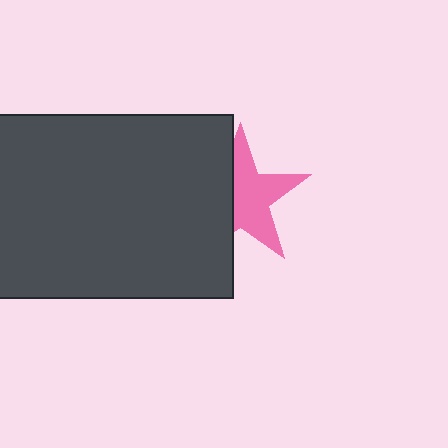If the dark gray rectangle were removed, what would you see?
You would see the complete pink star.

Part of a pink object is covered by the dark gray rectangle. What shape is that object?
It is a star.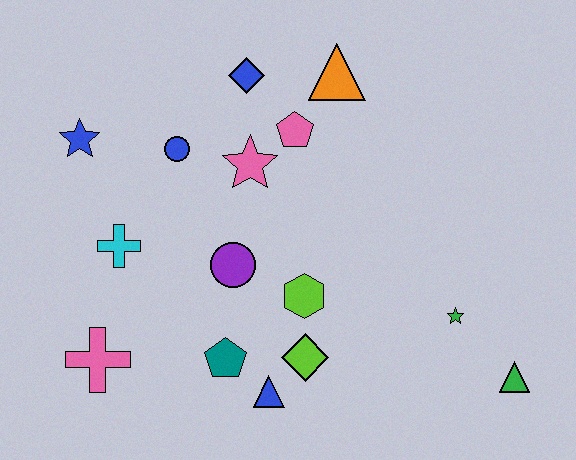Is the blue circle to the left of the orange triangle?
Yes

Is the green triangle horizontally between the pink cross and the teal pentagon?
No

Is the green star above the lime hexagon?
No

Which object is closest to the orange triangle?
The pink pentagon is closest to the orange triangle.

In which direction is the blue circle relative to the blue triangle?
The blue circle is above the blue triangle.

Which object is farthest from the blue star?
The green triangle is farthest from the blue star.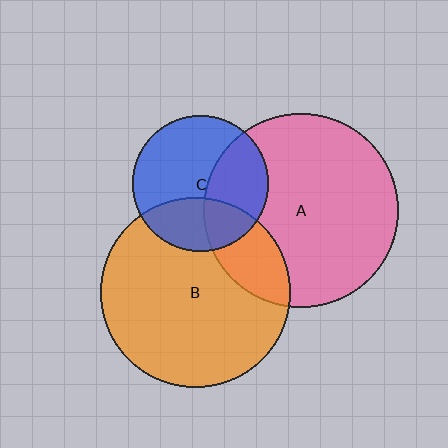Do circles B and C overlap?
Yes.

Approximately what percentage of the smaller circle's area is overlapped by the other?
Approximately 30%.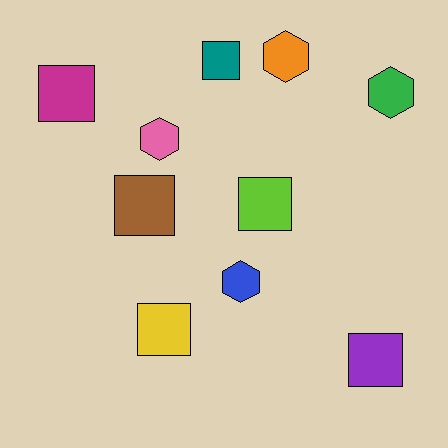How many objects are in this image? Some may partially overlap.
There are 10 objects.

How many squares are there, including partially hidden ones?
There are 6 squares.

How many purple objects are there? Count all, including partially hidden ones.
There is 1 purple object.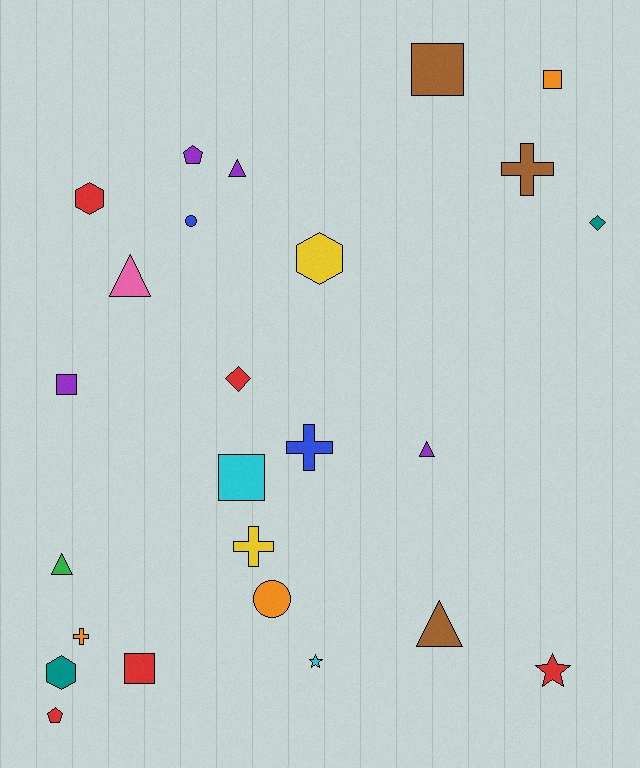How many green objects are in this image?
There is 1 green object.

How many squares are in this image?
There are 5 squares.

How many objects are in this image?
There are 25 objects.